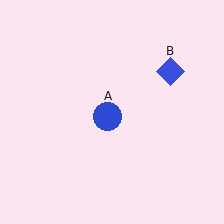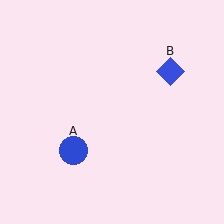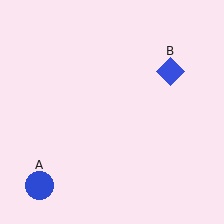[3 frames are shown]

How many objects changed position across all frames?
1 object changed position: blue circle (object A).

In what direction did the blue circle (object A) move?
The blue circle (object A) moved down and to the left.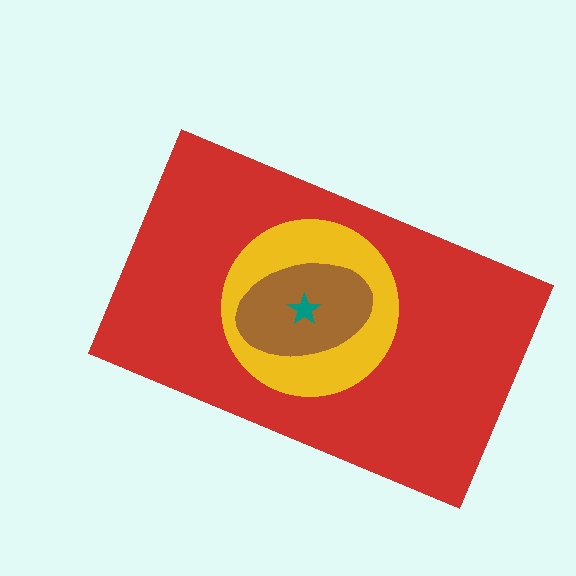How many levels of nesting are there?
4.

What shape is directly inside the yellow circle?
The brown ellipse.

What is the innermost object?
The teal star.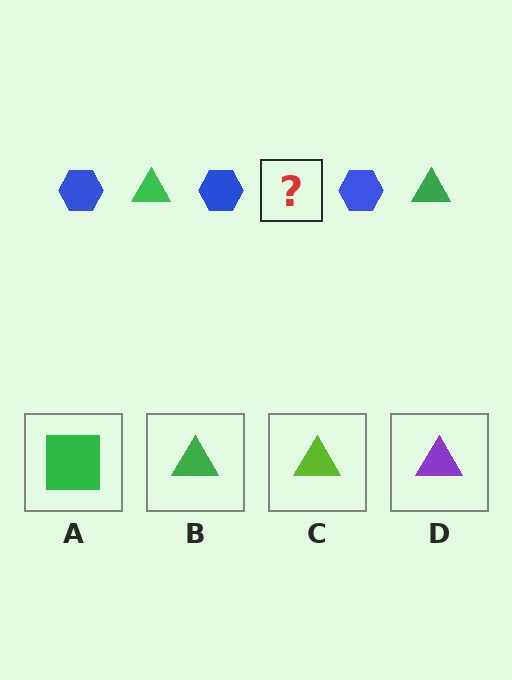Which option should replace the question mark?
Option B.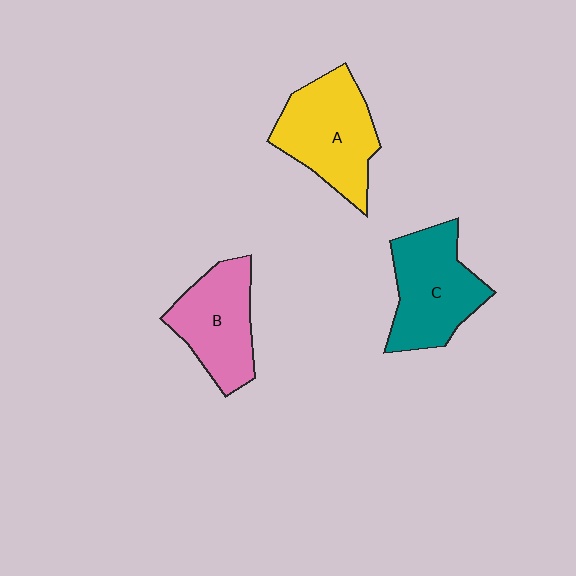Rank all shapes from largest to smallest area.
From largest to smallest: A (yellow), C (teal), B (pink).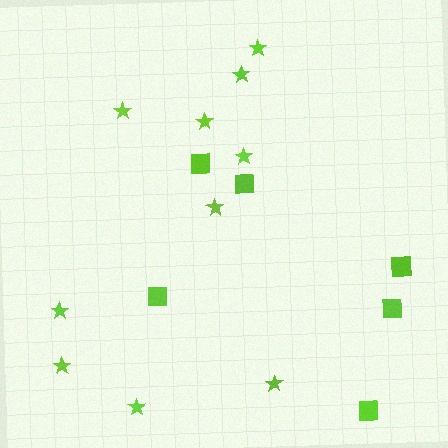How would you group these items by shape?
There are 2 groups: one group of stars (10) and one group of squares (6).